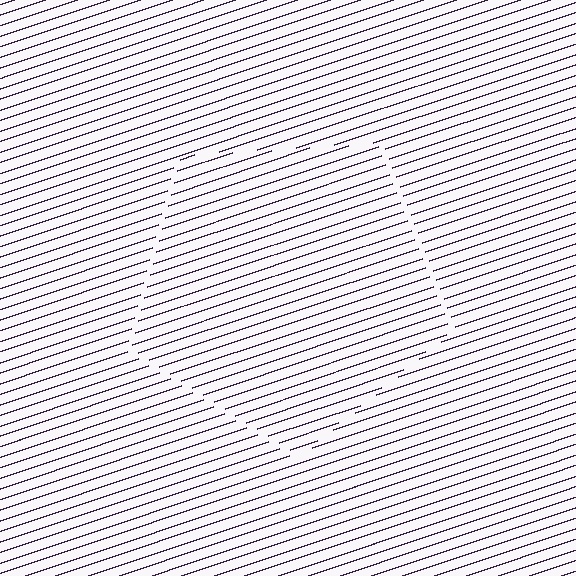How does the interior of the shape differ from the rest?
The interior of the shape contains the same grating, shifted by half a period — the contour is defined by the phase discontinuity where line-ends from the inner and outer gratings abut.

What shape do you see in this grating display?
An illusory pentagon. The interior of the shape contains the same grating, shifted by half a period — the contour is defined by the phase discontinuity where line-ends from the inner and outer gratings abut.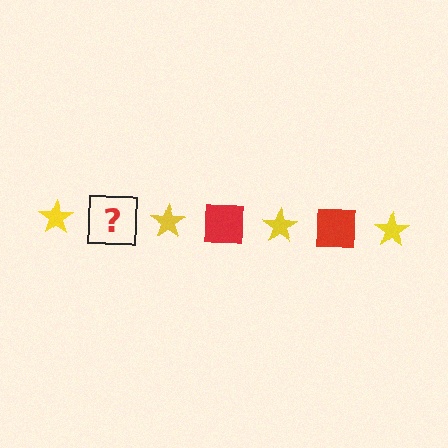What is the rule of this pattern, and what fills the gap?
The rule is that the pattern alternates between yellow star and red square. The gap should be filled with a red square.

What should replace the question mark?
The question mark should be replaced with a red square.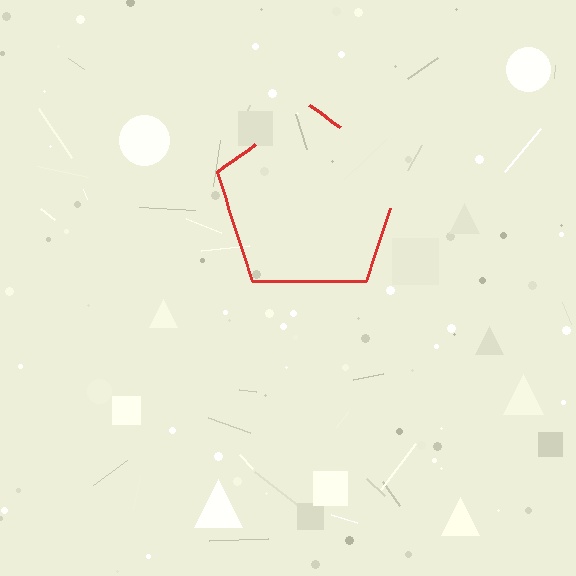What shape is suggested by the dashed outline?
The dashed outline suggests a pentagon.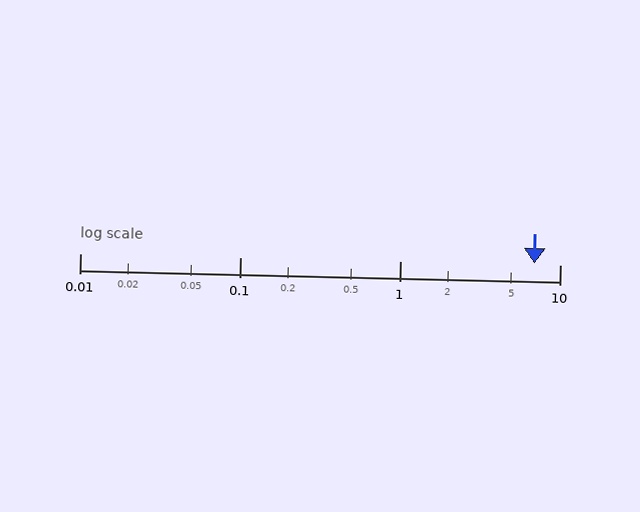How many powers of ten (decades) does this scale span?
The scale spans 3 decades, from 0.01 to 10.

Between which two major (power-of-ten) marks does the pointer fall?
The pointer is between 1 and 10.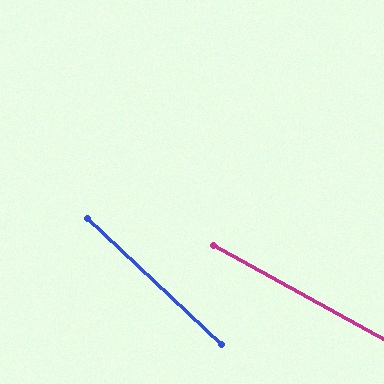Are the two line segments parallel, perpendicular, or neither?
Neither parallel nor perpendicular — they differ by about 14°.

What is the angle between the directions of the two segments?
Approximately 14 degrees.